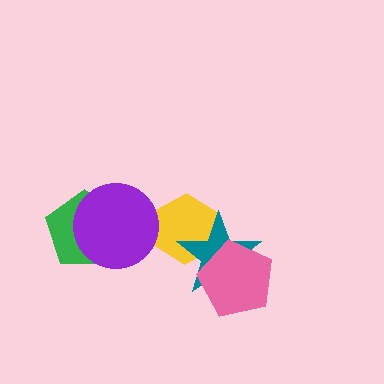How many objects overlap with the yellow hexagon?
2 objects overlap with the yellow hexagon.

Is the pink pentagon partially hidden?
No, no other shape covers it.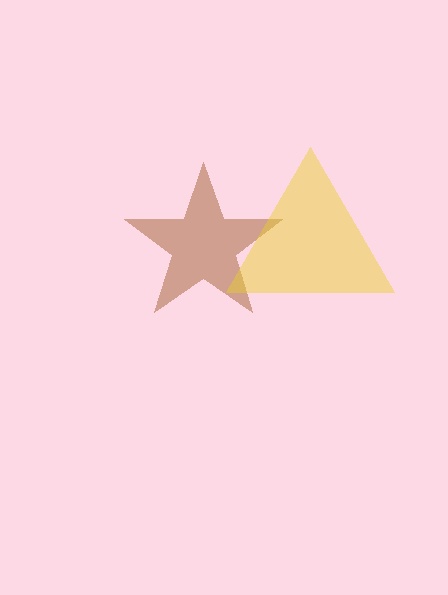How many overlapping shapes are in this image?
There are 2 overlapping shapes in the image.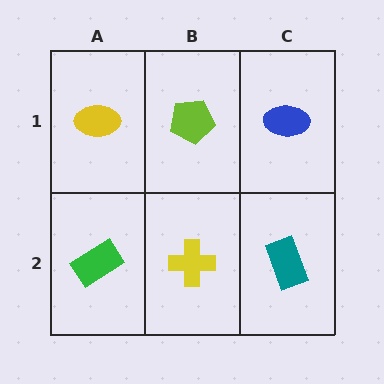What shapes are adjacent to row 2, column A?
A yellow ellipse (row 1, column A), a yellow cross (row 2, column B).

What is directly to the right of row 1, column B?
A blue ellipse.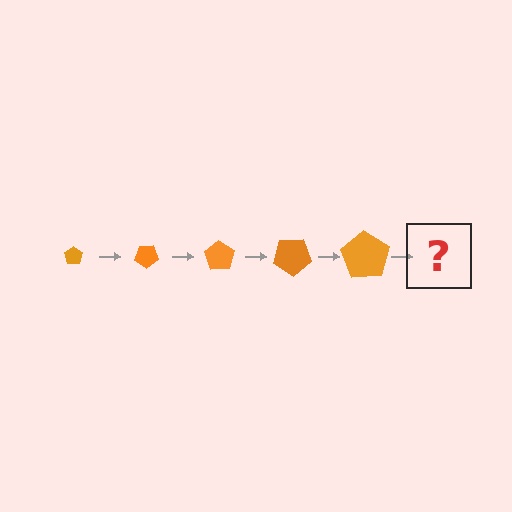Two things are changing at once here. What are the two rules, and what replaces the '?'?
The two rules are that the pentagon grows larger each step and it rotates 35 degrees each step. The '?' should be a pentagon, larger than the previous one and rotated 175 degrees from the start.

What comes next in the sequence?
The next element should be a pentagon, larger than the previous one and rotated 175 degrees from the start.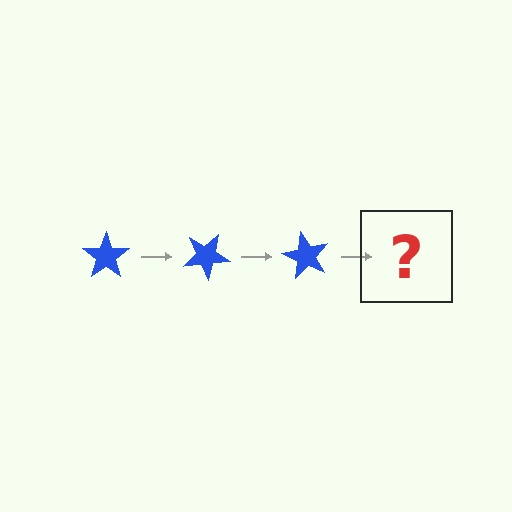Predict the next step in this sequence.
The next step is a blue star rotated 90 degrees.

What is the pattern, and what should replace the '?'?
The pattern is that the star rotates 30 degrees each step. The '?' should be a blue star rotated 90 degrees.